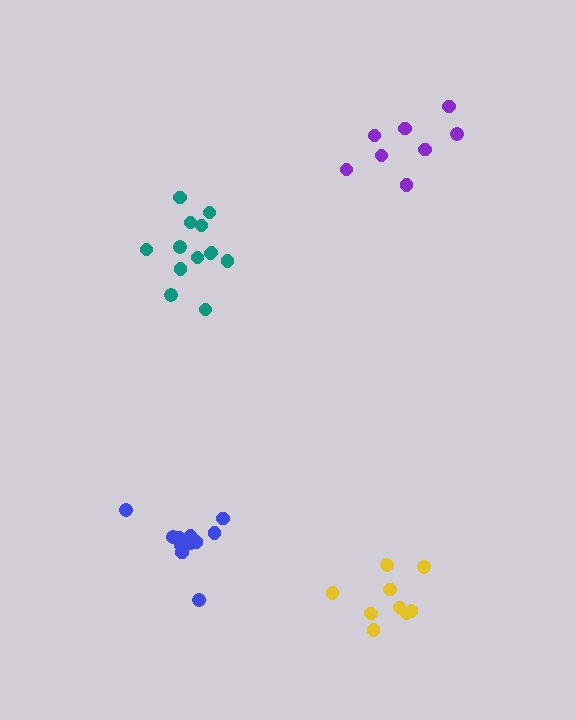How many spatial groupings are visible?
There are 4 spatial groupings.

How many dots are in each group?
Group 1: 9 dots, Group 2: 11 dots, Group 3: 8 dots, Group 4: 13 dots (41 total).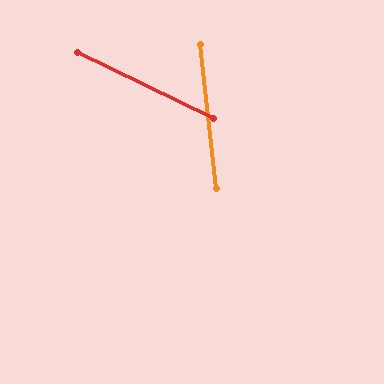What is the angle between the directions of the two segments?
Approximately 57 degrees.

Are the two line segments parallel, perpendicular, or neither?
Neither parallel nor perpendicular — they differ by about 57°.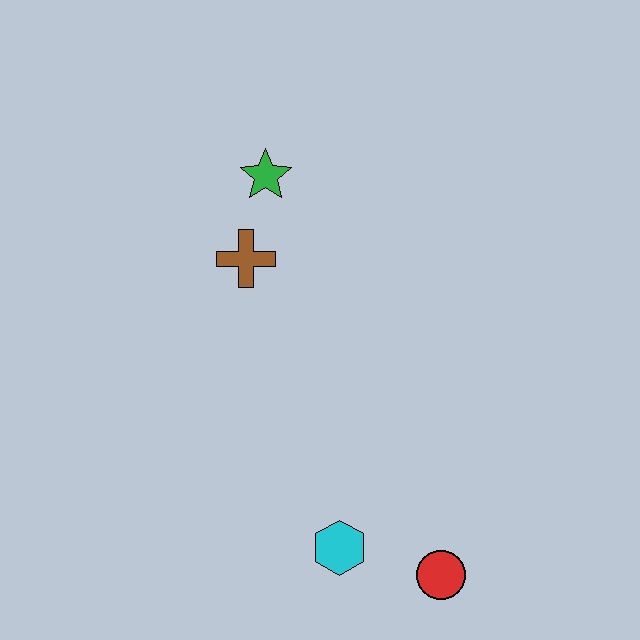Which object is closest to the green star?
The brown cross is closest to the green star.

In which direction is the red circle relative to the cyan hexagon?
The red circle is to the right of the cyan hexagon.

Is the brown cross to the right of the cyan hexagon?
No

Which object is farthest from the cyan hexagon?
The green star is farthest from the cyan hexagon.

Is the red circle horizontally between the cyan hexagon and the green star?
No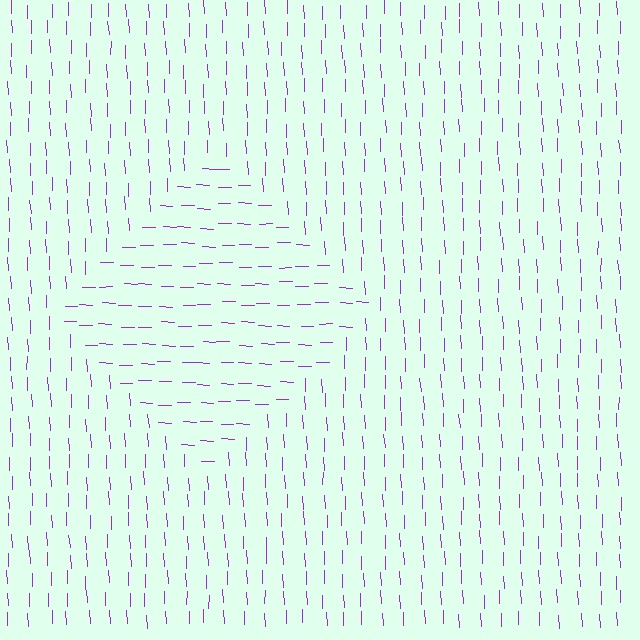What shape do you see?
I see a diamond.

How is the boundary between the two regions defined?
The boundary is defined purely by a change in line orientation (approximately 86 degrees difference). All lines are the same color and thickness.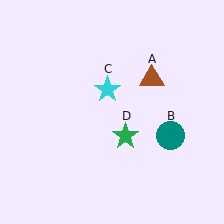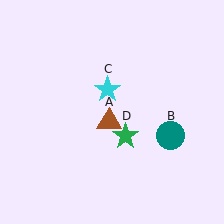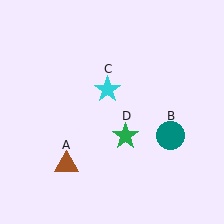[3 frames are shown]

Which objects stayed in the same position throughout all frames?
Teal circle (object B) and cyan star (object C) and green star (object D) remained stationary.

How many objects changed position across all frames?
1 object changed position: brown triangle (object A).